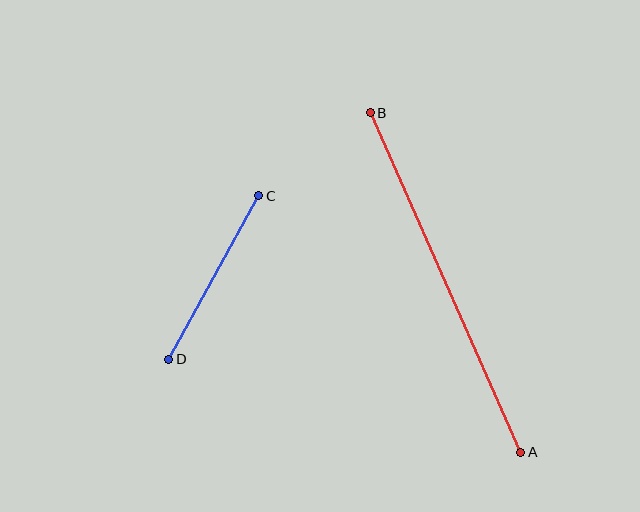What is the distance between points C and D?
The distance is approximately 187 pixels.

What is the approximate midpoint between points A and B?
The midpoint is at approximately (445, 282) pixels.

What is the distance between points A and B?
The distance is approximately 372 pixels.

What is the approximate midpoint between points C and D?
The midpoint is at approximately (214, 278) pixels.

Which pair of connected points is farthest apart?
Points A and B are farthest apart.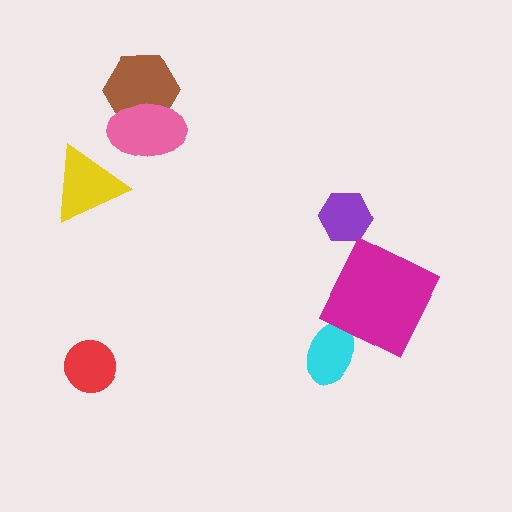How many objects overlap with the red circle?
0 objects overlap with the red circle.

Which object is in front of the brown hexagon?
The pink ellipse is in front of the brown hexagon.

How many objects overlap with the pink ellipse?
1 object overlaps with the pink ellipse.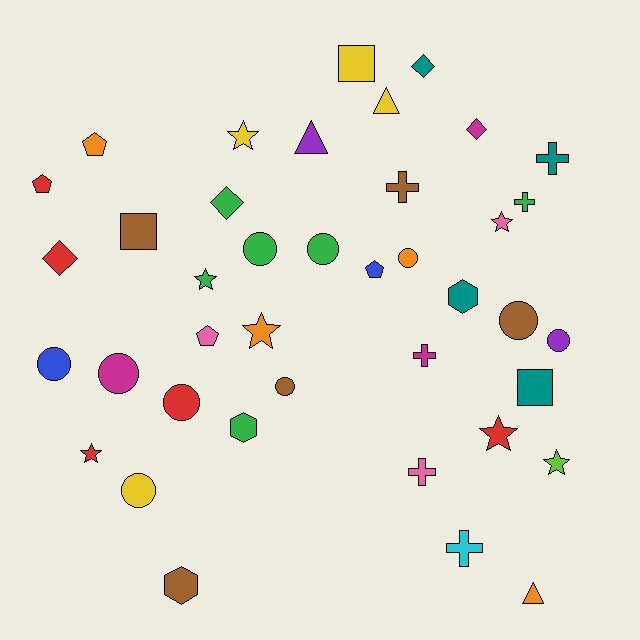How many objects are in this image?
There are 40 objects.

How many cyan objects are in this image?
There is 1 cyan object.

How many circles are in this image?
There are 10 circles.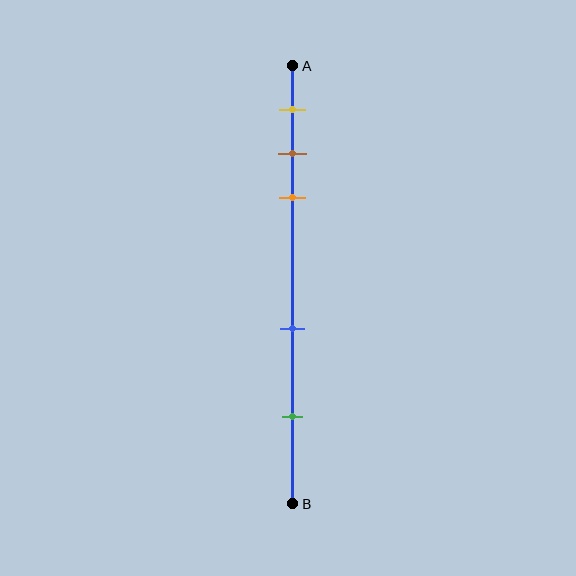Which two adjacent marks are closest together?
The brown and orange marks are the closest adjacent pair.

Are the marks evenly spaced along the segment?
No, the marks are not evenly spaced.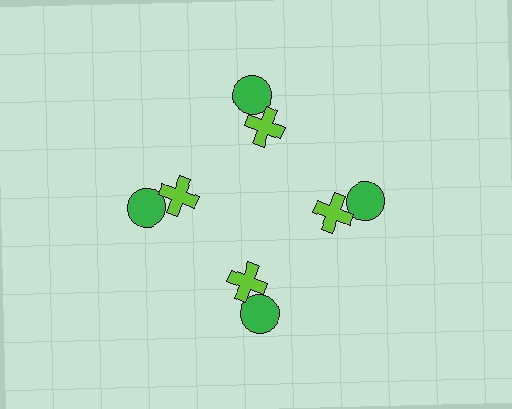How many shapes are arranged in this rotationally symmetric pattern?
There are 8 shapes, arranged in 4 groups of 2.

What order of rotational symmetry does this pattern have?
This pattern has 4-fold rotational symmetry.